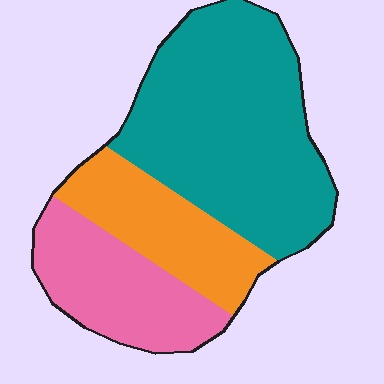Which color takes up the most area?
Teal, at roughly 55%.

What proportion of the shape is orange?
Orange takes up between a sixth and a third of the shape.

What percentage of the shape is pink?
Pink covers 24% of the shape.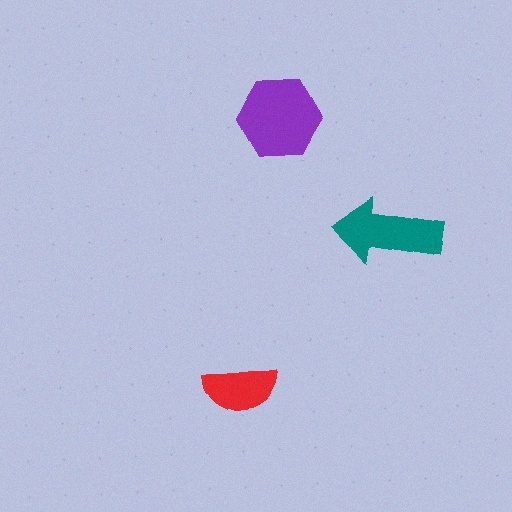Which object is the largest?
The purple hexagon.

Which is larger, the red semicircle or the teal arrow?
The teal arrow.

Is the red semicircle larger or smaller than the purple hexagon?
Smaller.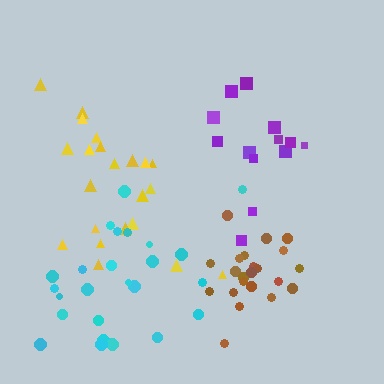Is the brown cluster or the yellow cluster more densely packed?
Brown.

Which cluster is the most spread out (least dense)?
Cyan.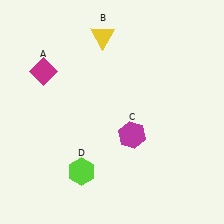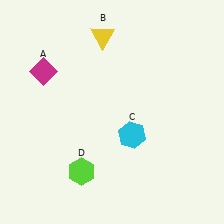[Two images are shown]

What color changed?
The hexagon (C) changed from magenta in Image 1 to cyan in Image 2.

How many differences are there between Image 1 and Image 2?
There is 1 difference between the two images.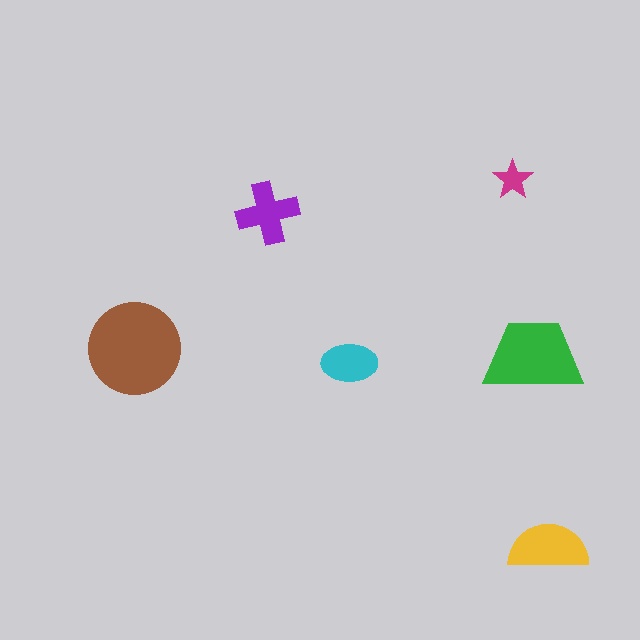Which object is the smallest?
The magenta star.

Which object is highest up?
The magenta star is topmost.